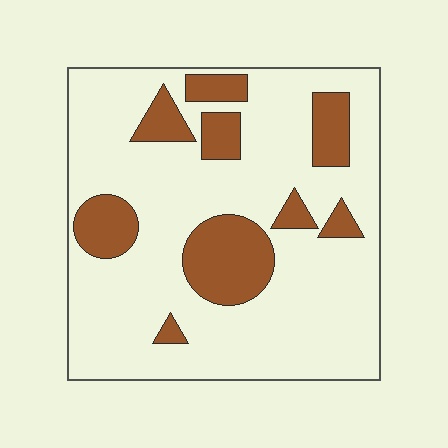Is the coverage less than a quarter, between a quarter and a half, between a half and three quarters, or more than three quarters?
Less than a quarter.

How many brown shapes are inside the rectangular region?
9.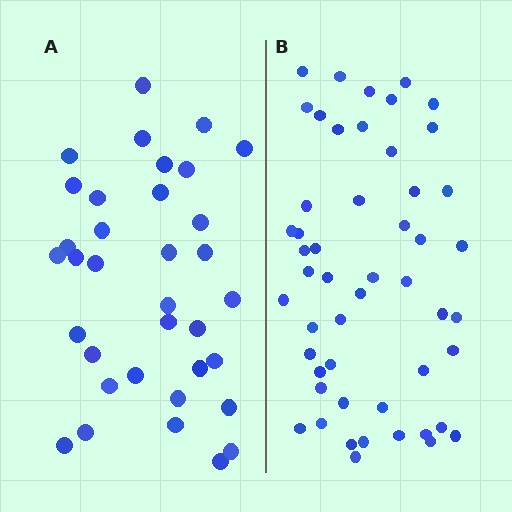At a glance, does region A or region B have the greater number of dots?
Region B (the right region) has more dots.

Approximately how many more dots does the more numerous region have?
Region B has approximately 15 more dots than region A.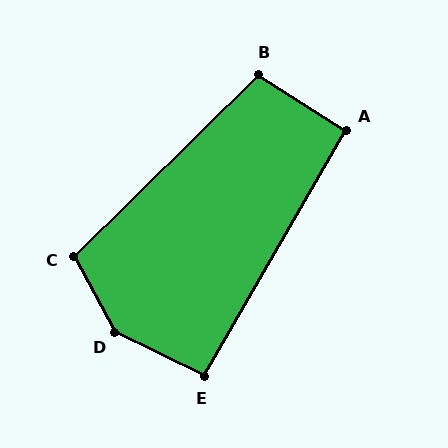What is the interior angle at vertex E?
Approximately 94 degrees (approximately right).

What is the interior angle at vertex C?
Approximately 106 degrees (obtuse).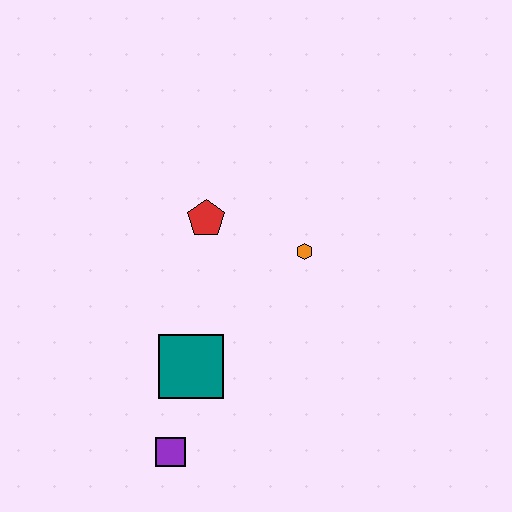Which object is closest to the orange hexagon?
The red pentagon is closest to the orange hexagon.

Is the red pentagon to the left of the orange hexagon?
Yes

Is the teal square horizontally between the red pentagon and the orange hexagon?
No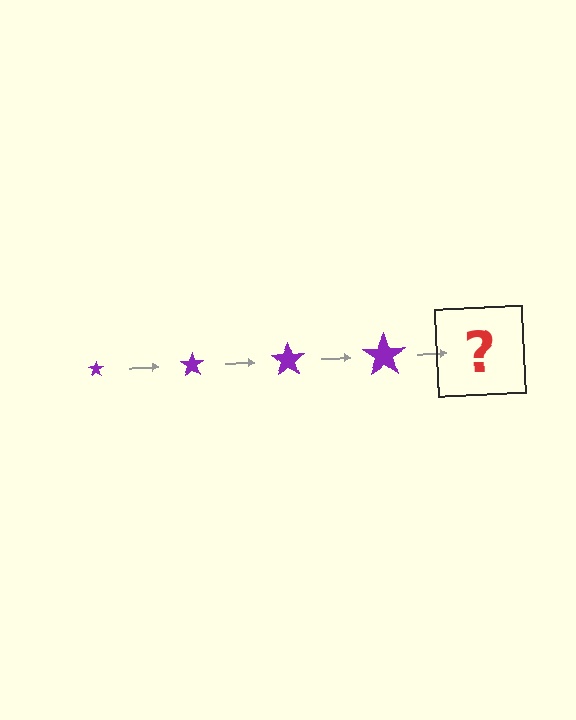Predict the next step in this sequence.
The next step is a purple star, larger than the previous one.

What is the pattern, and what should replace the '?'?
The pattern is that the star gets progressively larger each step. The '?' should be a purple star, larger than the previous one.